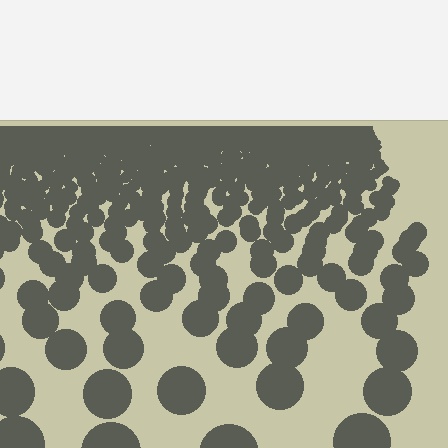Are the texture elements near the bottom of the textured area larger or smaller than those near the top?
Larger. Near the bottom, elements are closer to the viewer and appear at a bigger on-screen size.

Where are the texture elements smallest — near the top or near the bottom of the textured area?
Near the top.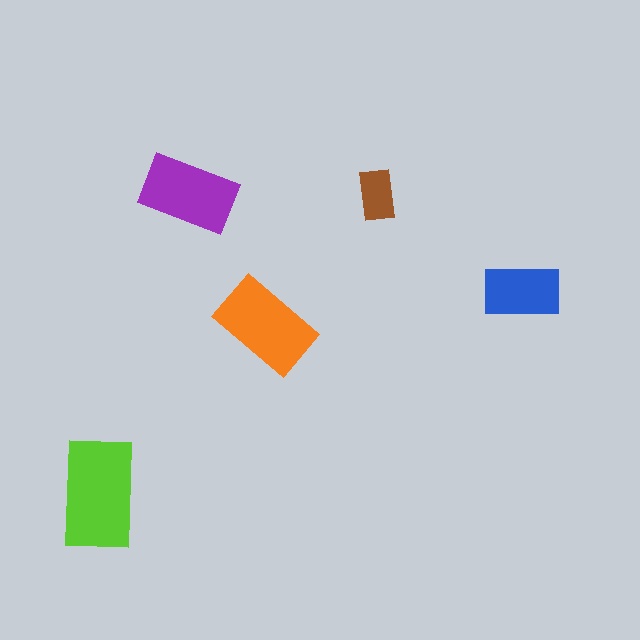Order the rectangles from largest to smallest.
the lime one, the orange one, the purple one, the blue one, the brown one.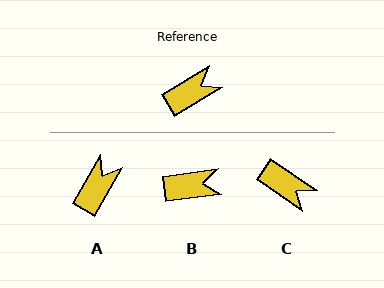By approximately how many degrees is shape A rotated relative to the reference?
Approximately 29 degrees counter-clockwise.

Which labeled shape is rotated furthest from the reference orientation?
C, about 65 degrees away.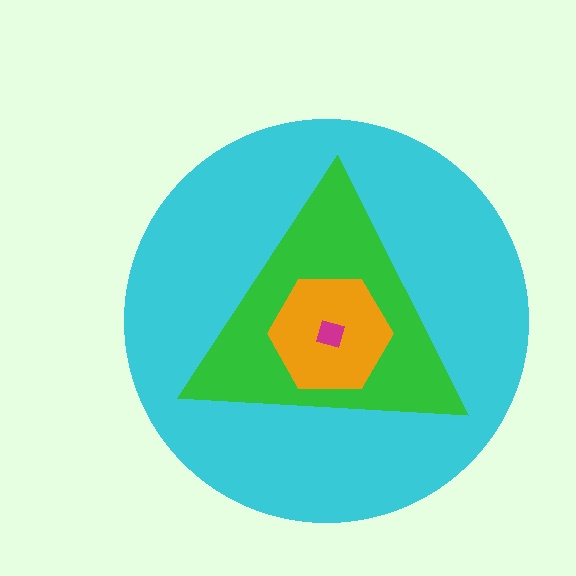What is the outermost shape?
The cyan circle.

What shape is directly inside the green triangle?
The orange hexagon.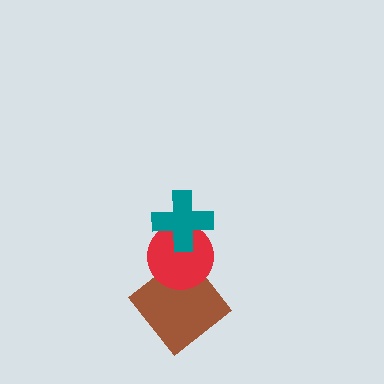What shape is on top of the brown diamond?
The red circle is on top of the brown diamond.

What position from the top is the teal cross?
The teal cross is 1st from the top.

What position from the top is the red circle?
The red circle is 2nd from the top.